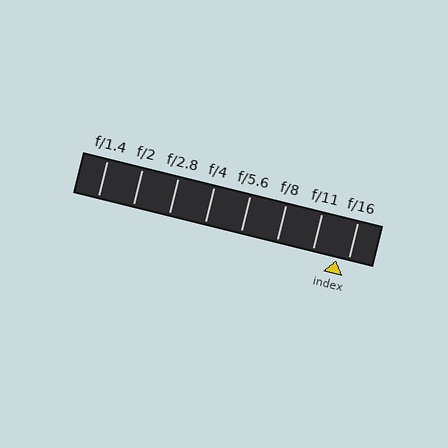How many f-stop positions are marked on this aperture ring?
There are 8 f-stop positions marked.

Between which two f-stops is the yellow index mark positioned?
The index mark is between f/11 and f/16.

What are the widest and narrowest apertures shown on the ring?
The widest aperture shown is f/1.4 and the narrowest is f/16.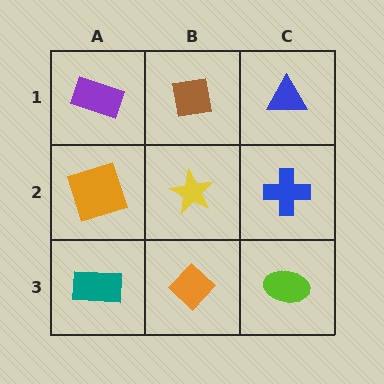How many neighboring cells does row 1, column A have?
2.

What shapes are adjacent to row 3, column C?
A blue cross (row 2, column C), an orange diamond (row 3, column B).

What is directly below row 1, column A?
An orange square.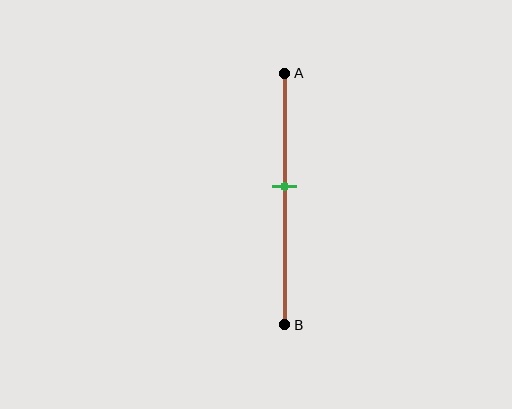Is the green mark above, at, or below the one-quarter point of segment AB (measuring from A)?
The green mark is below the one-quarter point of segment AB.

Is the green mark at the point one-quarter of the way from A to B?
No, the mark is at about 45% from A, not at the 25% one-quarter point.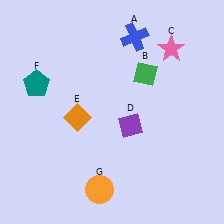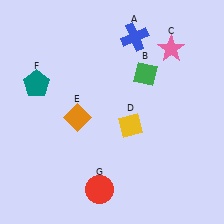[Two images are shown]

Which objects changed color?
D changed from purple to yellow. G changed from orange to red.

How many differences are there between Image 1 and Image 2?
There are 2 differences between the two images.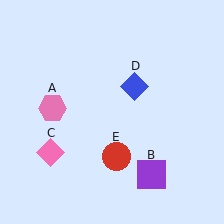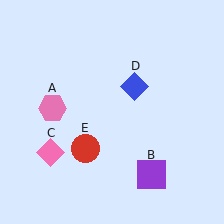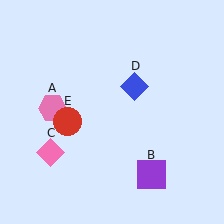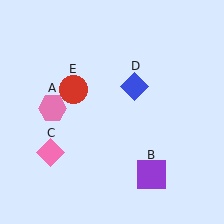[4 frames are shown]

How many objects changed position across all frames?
1 object changed position: red circle (object E).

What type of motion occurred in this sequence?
The red circle (object E) rotated clockwise around the center of the scene.